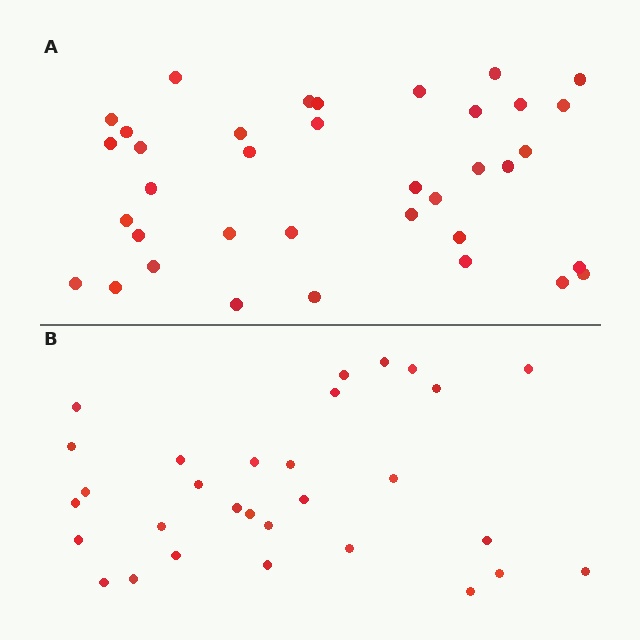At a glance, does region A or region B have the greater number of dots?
Region A (the top region) has more dots.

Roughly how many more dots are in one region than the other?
Region A has roughly 8 or so more dots than region B.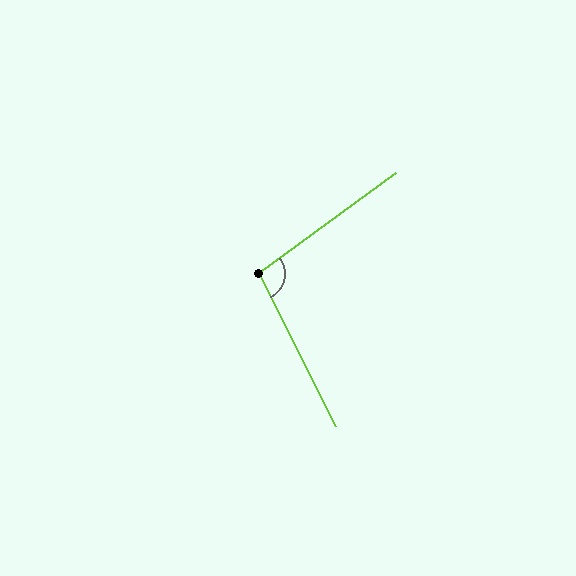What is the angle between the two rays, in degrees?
Approximately 100 degrees.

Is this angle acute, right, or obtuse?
It is obtuse.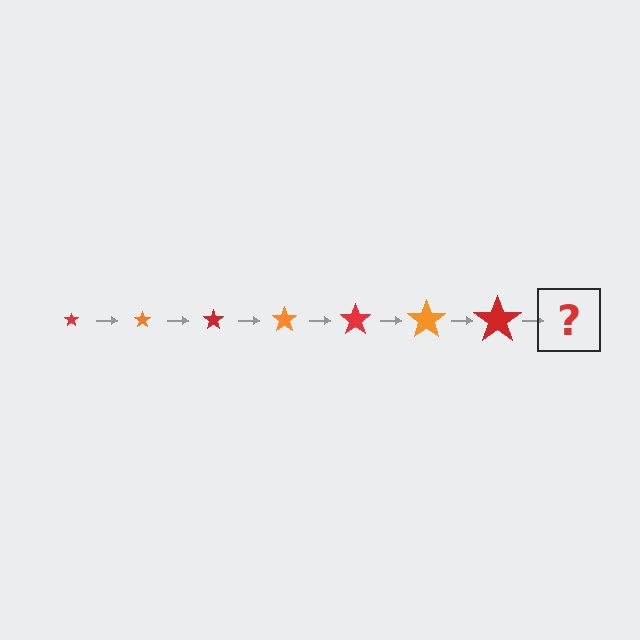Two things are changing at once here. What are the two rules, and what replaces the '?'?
The two rules are that the star grows larger each step and the color cycles through red and orange. The '?' should be an orange star, larger than the previous one.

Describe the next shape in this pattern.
It should be an orange star, larger than the previous one.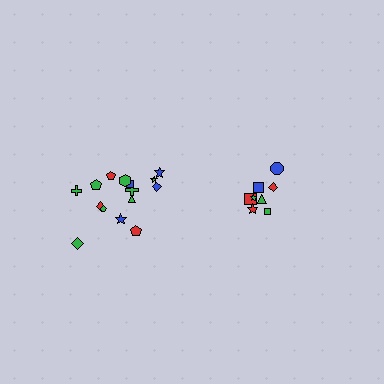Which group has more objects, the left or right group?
The left group.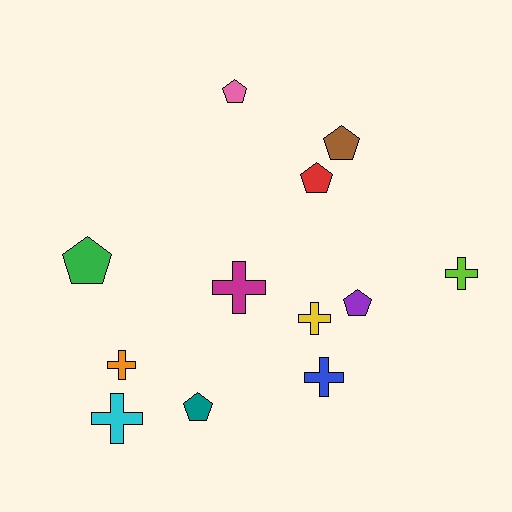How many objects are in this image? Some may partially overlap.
There are 12 objects.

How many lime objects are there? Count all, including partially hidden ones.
There is 1 lime object.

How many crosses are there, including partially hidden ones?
There are 6 crosses.